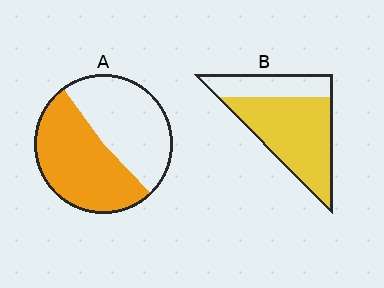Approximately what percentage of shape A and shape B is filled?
A is approximately 50% and B is approximately 70%.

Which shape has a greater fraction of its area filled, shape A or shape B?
Shape B.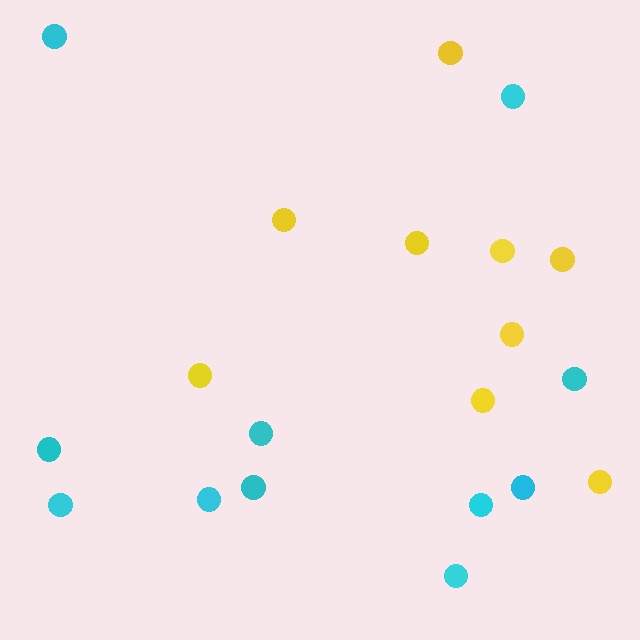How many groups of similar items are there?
There are 2 groups: one group of cyan circles (11) and one group of yellow circles (9).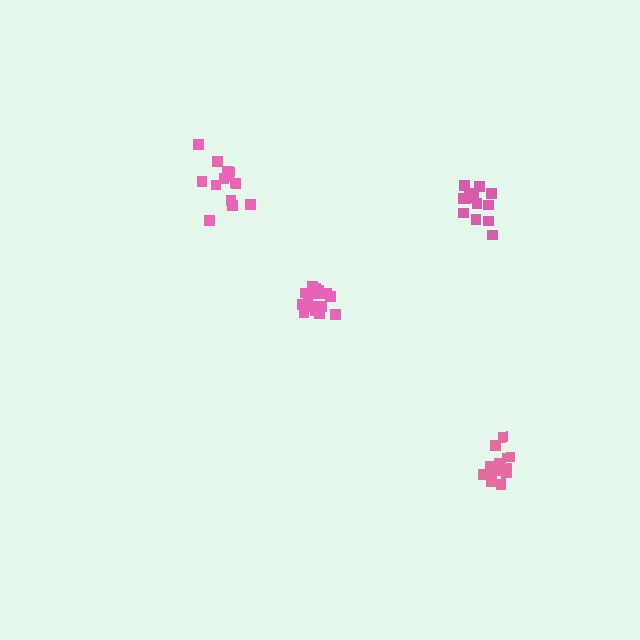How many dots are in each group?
Group 1: 18 dots, Group 2: 14 dots, Group 3: 14 dots, Group 4: 14 dots (60 total).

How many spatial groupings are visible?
There are 4 spatial groupings.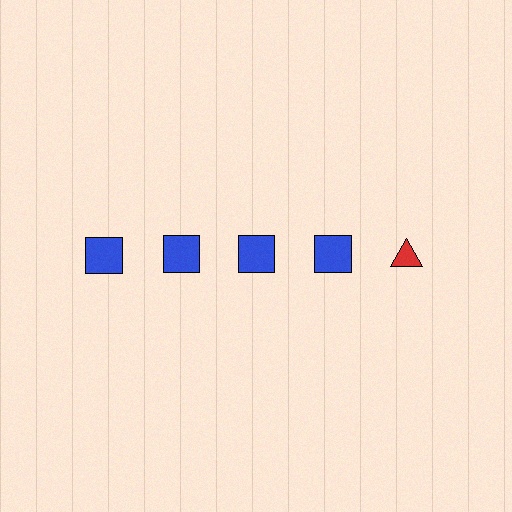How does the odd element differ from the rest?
It differs in both color (red instead of blue) and shape (triangle instead of square).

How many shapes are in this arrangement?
There are 5 shapes arranged in a grid pattern.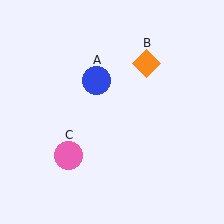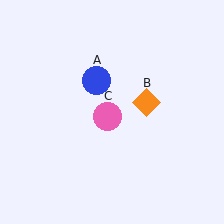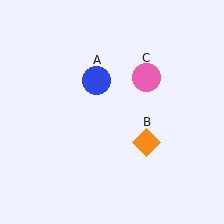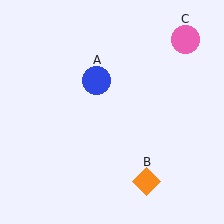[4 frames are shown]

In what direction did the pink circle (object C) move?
The pink circle (object C) moved up and to the right.